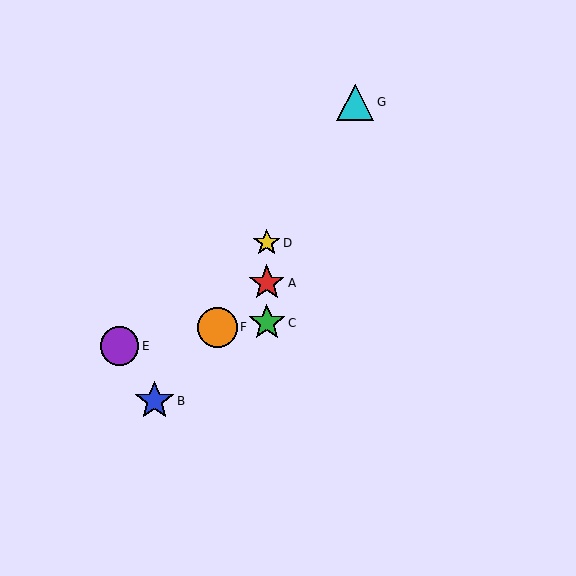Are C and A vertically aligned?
Yes, both are at x≈267.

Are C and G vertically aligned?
No, C is at x≈267 and G is at x≈355.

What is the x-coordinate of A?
Object A is at x≈267.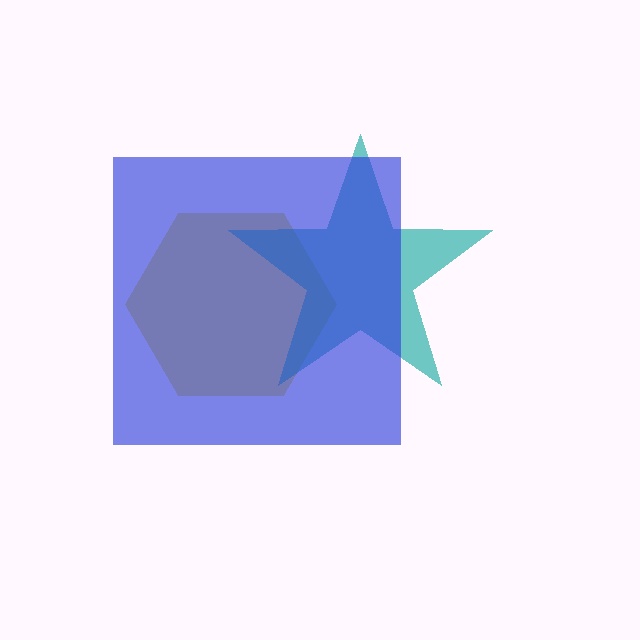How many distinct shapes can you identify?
There are 3 distinct shapes: a yellow hexagon, a teal star, a blue square.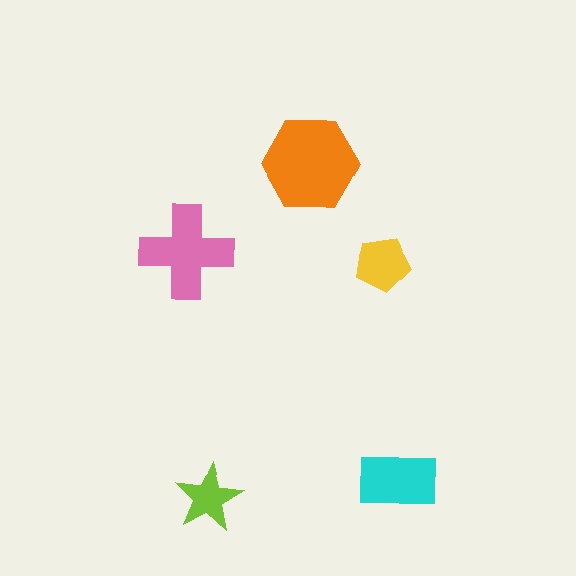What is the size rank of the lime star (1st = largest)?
5th.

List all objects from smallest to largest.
The lime star, the yellow pentagon, the cyan rectangle, the pink cross, the orange hexagon.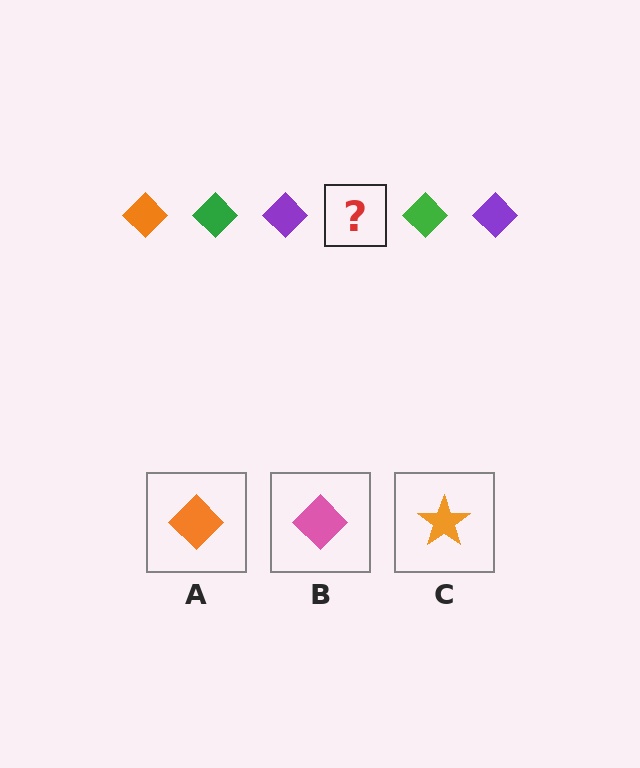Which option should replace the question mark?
Option A.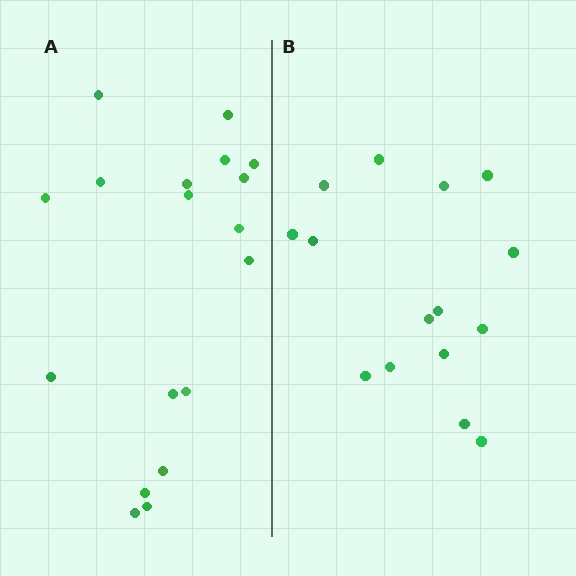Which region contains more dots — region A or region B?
Region A (the left region) has more dots.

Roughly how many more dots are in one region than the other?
Region A has just a few more — roughly 2 or 3 more dots than region B.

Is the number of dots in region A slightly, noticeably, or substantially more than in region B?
Region A has only slightly more — the two regions are fairly close. The ratio is roughly 1.2 to 1.